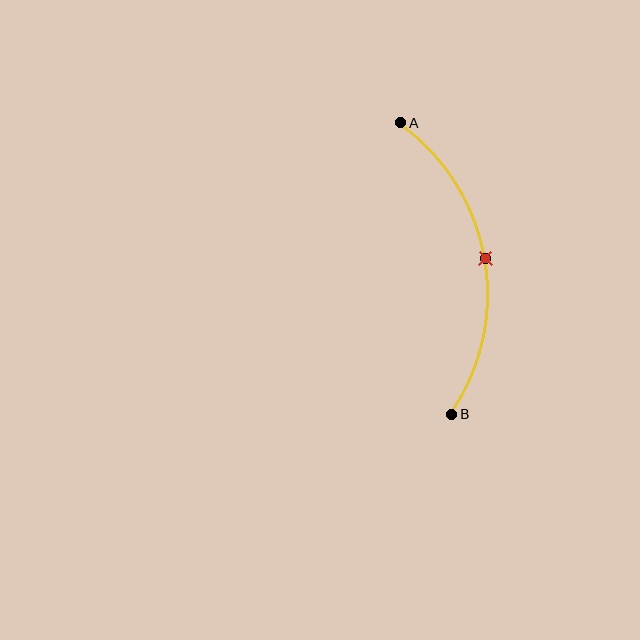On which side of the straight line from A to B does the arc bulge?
The arc bulges to the right of the straight line connecting A and B.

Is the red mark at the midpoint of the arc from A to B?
Yes. The red mark lies on the arc at equal arc-length from both A and B — it is the arc midpoint.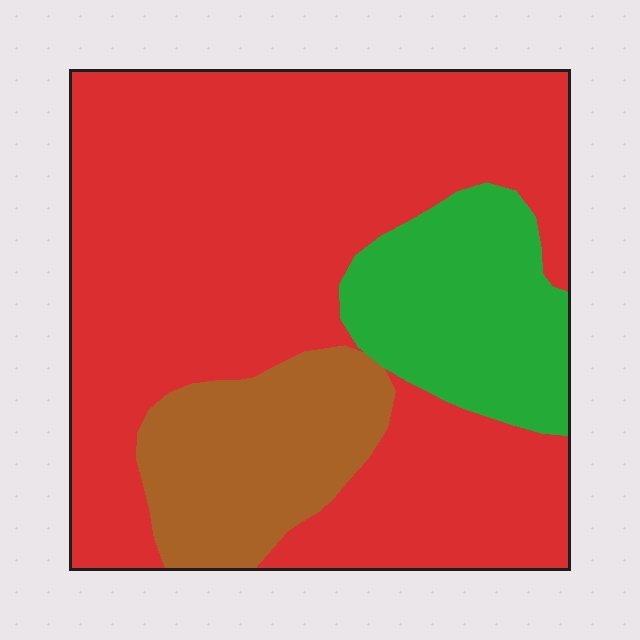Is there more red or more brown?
Red.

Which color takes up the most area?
Red, at roughly 70%.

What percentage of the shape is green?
Green takes up about one sixth (1/6) of the shape.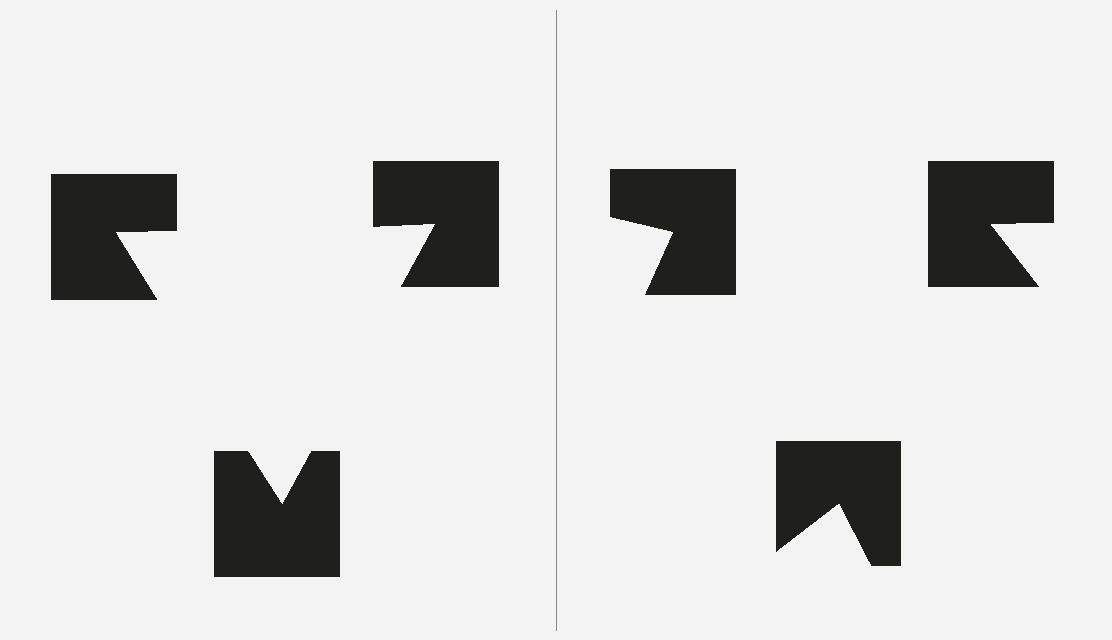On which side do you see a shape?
An illusory triangle appears on the left side. On the right side the wedge cuts are rotated, so no coherent shape forms.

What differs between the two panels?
The notched squares are positioned identically on both sides; only the wedge orientations differ. On the left they align to a triangle; on the right they are misaligned.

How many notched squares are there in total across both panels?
6 — 3 on each side.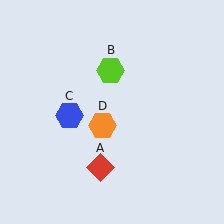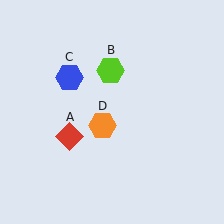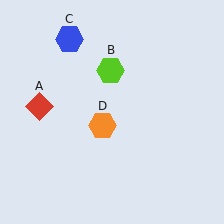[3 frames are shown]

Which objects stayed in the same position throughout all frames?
Lime hexagon (object B) and orange hexagon (object D) remained stationary.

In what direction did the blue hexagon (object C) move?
The blue hexagon (object C) moved up.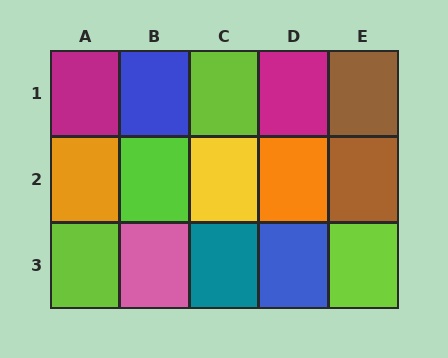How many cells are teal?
1 cell is teal.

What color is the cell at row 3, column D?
Blue.